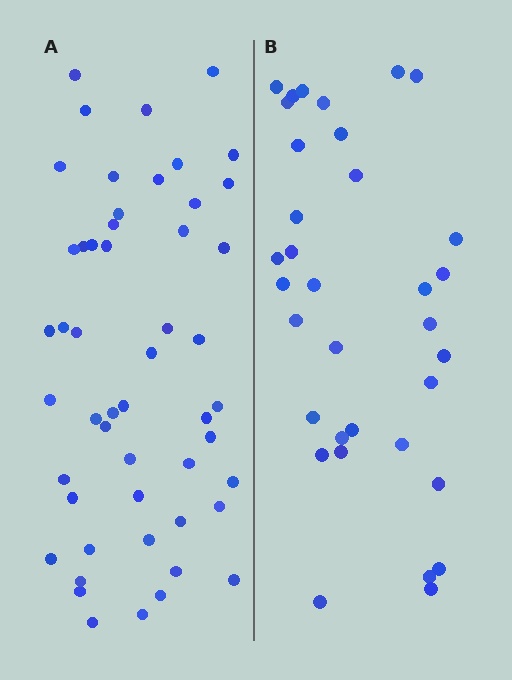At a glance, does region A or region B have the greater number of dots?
Region A (the left region) has more dots.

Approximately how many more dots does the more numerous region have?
Region A has approximately 15 more dots than region B.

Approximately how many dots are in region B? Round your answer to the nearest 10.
About 30 dots. (The exact count is 34, which rounds to 30.)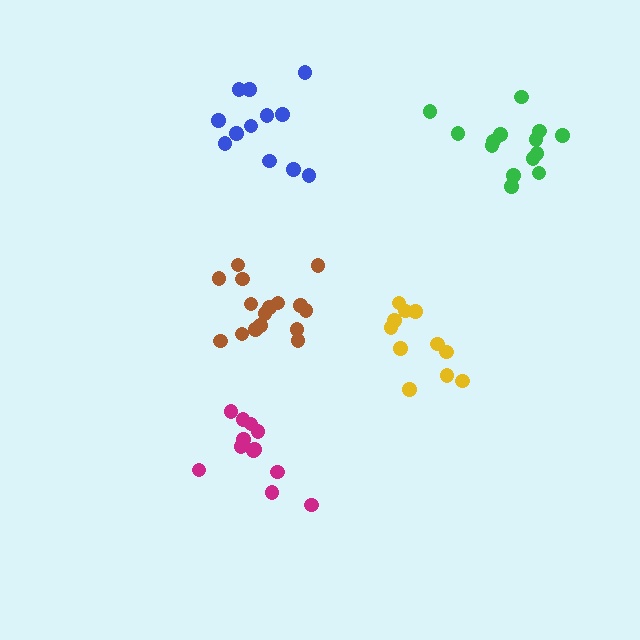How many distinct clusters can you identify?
There are 5 distinct clusters.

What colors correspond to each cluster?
The clusters are colored: brown, magenta, blue, yellow, green.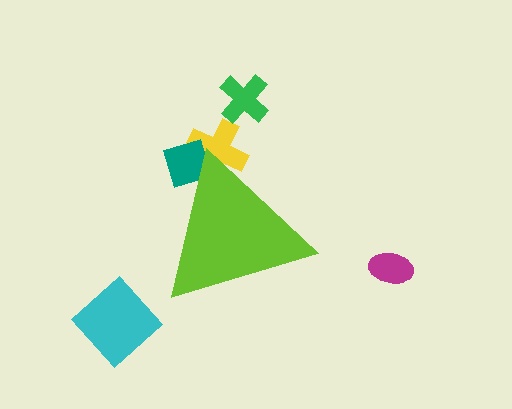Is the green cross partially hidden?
No, the green cross is fully visible.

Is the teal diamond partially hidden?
Yes, the teal diamond is partially hidden behind the lime triangle.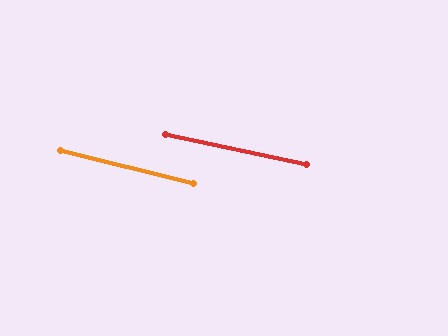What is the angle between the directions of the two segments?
Approximately 2 degrees.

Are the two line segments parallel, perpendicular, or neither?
Parallel — their directions differ by only 1.9°.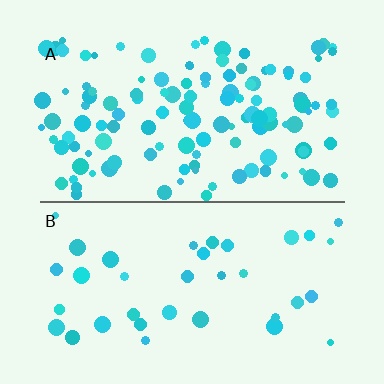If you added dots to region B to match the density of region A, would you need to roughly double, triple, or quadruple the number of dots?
Approximately triple.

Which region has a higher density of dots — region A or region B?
A (the top).